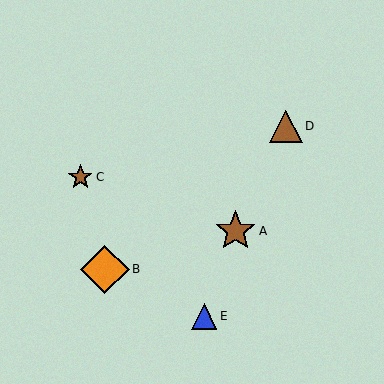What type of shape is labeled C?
Shape C is a brown star.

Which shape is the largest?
The orange diamond (labeled B) is the largest.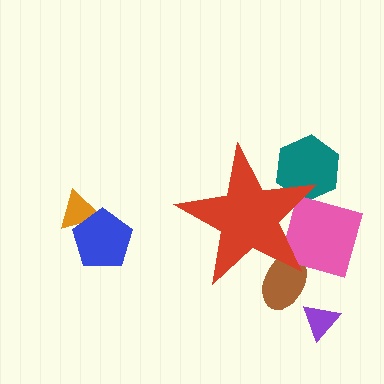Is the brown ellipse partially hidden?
Yes, the brown ellipse is partially hidden behind the red star.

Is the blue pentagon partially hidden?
No, the blue pentagon is fully visible.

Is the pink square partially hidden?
Yes, the pink square is partially hidden behind the red star.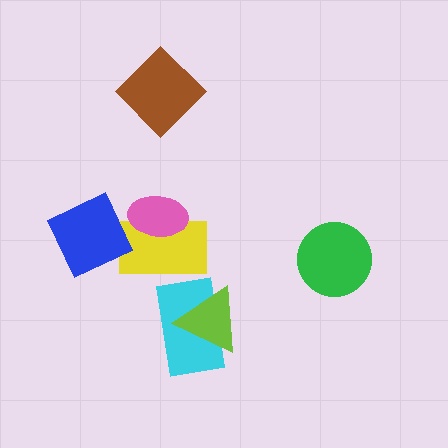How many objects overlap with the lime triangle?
1 object overlaps with the lime triangle.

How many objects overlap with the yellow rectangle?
2 objects overlap with the yellow rectangle.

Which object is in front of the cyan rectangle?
The lime triangle is in front of the cyan rectangle.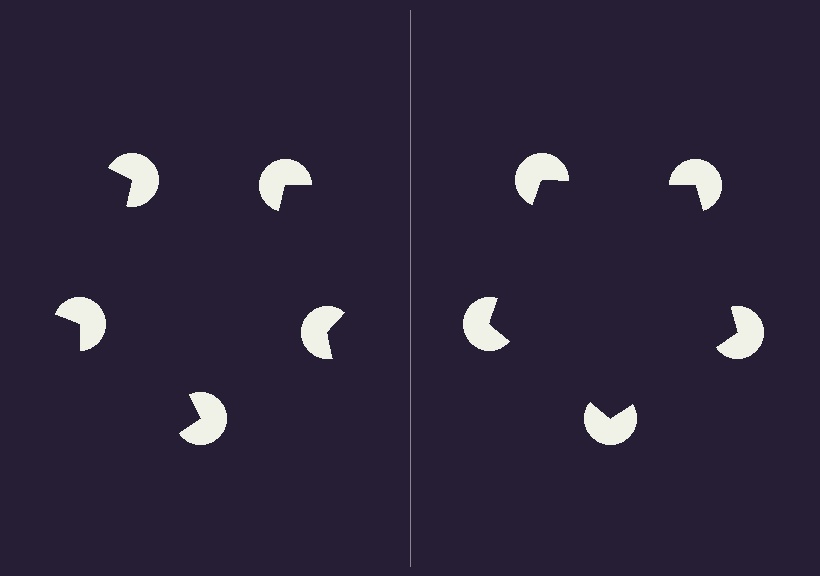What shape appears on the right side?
An illusory pentagon.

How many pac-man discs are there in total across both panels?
10 — 5 on each side.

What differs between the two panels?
The pac-man discs are positioned identically on both sides; only the wedge orientations differ. On the right they align to a pentagon; on the left they are misaligned.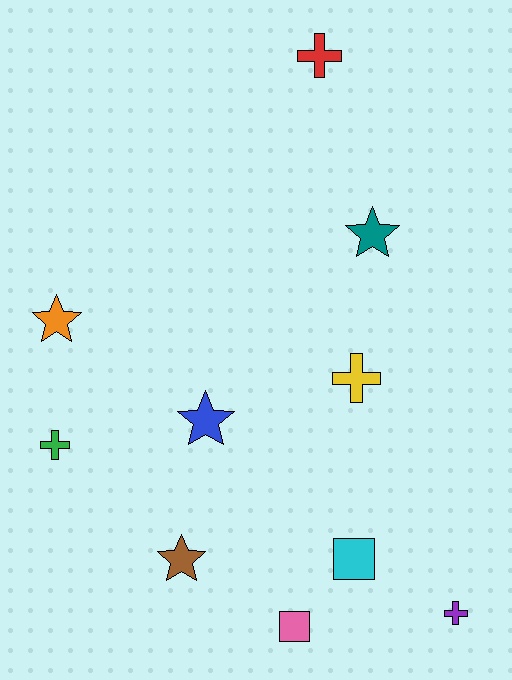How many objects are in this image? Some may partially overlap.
There are 10 objects.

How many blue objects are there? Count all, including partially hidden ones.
There is 1 blue object.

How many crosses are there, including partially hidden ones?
There are 4 crosses.